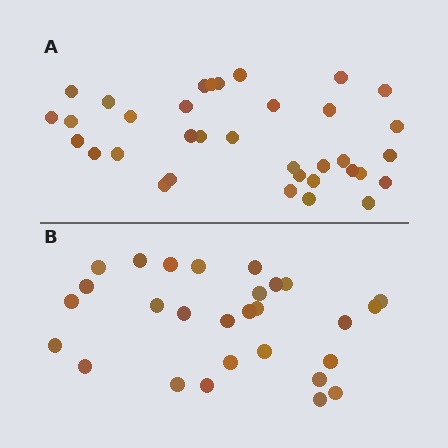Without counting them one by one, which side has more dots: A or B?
Region A (the top region) has more dots.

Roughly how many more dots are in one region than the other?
Region A has roughly 8 or so more dots than region B.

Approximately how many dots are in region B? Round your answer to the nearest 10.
About 30 dots. (The exact count is 28, which rounds to 30.)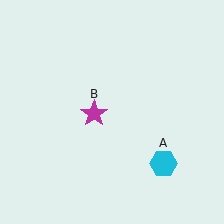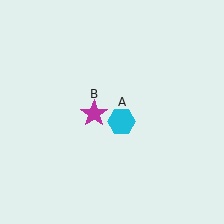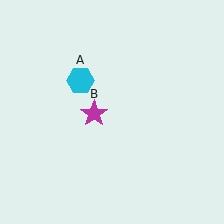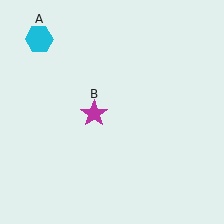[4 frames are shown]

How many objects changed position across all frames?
1 object changed position: cyan hexagon (object A).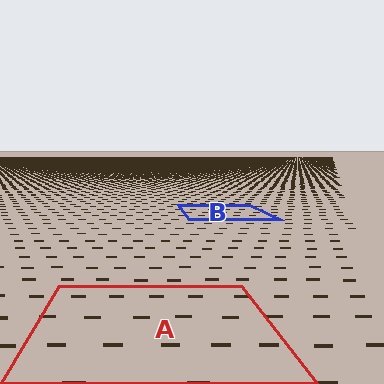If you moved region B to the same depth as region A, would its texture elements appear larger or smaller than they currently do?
They would appear larger. At a closer depth, the same texture elements are projected at a bigger on-screen size.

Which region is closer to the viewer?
Region A is closer. The texture elements there are larger and more spread out.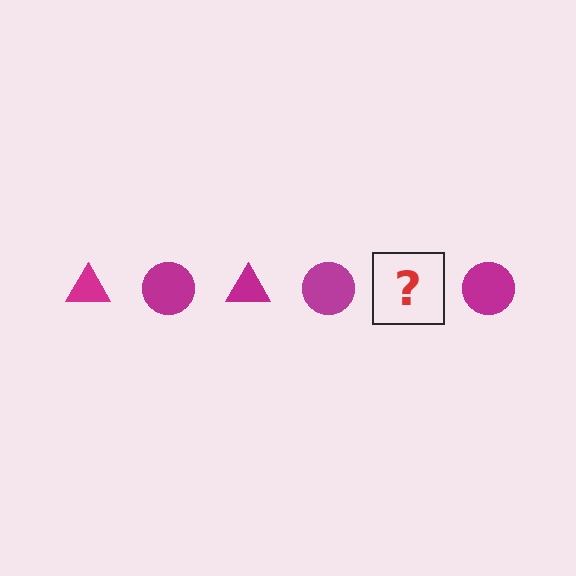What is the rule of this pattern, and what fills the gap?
The rule is that the pattern cycles through triangle, circle shapes in magenta. The gap should be filled with a magenta triangle.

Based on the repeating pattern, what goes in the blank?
The blank should be a magenta triangle.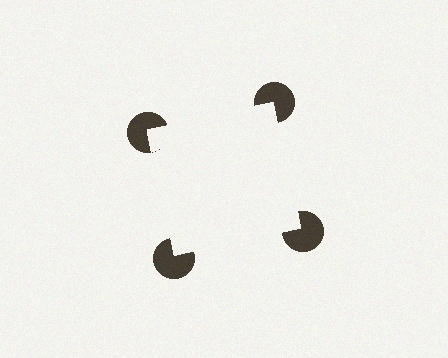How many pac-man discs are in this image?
There are 4 — one at each vertex of the illusory square.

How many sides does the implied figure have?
4 sides.